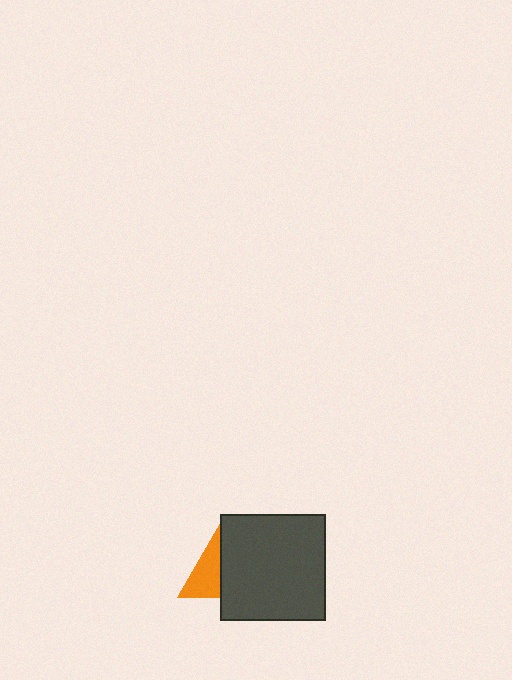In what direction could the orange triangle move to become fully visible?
The orange triangle could move left. That would shift it out from behind the dark gray square entirely.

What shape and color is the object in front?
The object in front is a dark gray square.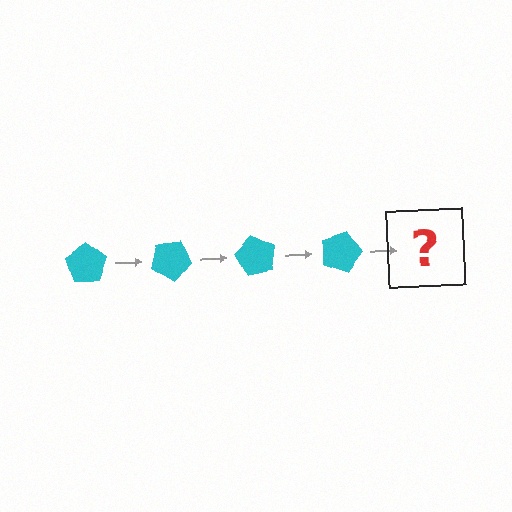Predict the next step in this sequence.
The next step is a cyan pentagon rotated 120 degrees.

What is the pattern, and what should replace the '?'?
The pattern is that the pentagon rotates 30 degrees each step. The '?' should be a cyan pentagon rotated 120 degrees.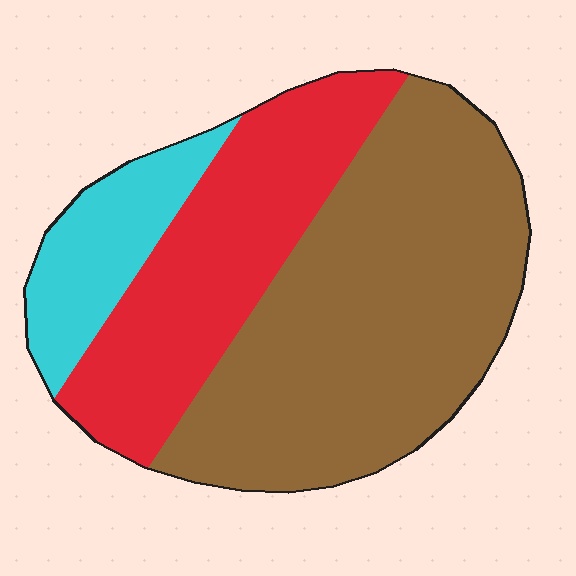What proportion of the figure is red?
Red takes up about one third (1/3) of the figure.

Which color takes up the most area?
Brown, at roughly 55%.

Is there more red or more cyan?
Red.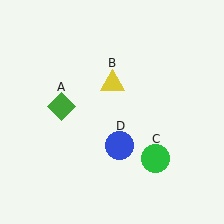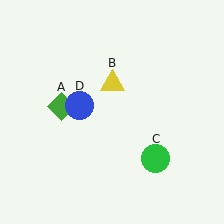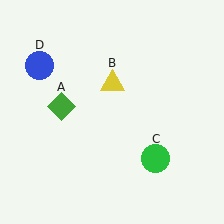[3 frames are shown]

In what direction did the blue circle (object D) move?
The blue circle (object D) moved up and to the left.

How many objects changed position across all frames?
1 object changed position: blue circle (object D).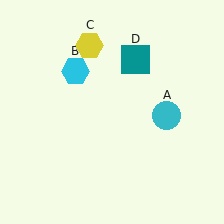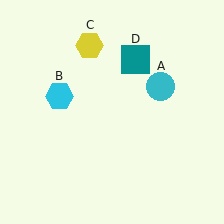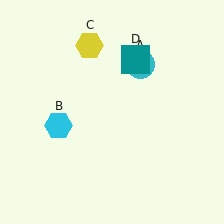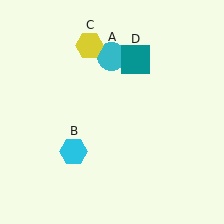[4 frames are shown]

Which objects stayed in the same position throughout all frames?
Yellow hexagon (object C) and teal square (object D) remained stationary.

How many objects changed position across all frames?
2 objects changed position: cyan circle (object A), cyan hexagon (object B).